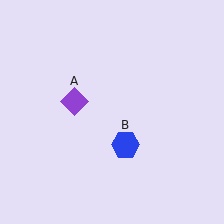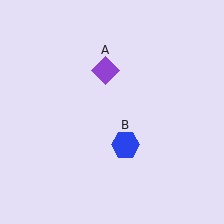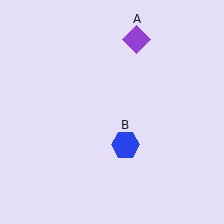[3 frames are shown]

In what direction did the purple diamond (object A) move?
The purple diamond (object A) moved up and to the right.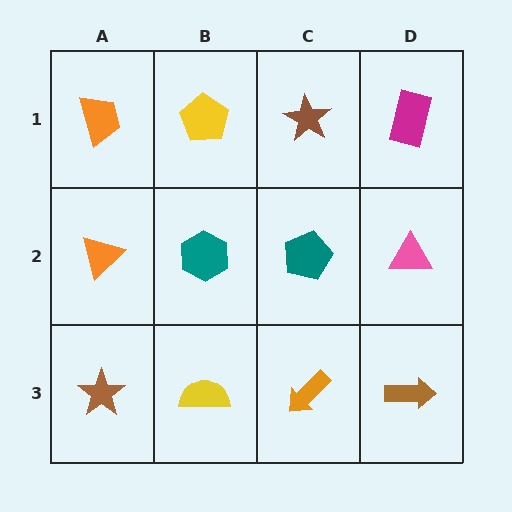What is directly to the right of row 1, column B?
A brown star.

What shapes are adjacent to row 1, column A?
An orange triangle (row 2, column A), a yellow pentagon (row 1, column B).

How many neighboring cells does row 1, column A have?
2.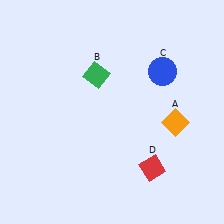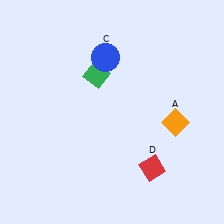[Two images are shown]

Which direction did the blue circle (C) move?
The blue circle (C) moved left.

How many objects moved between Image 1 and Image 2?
1 object moved between the two images.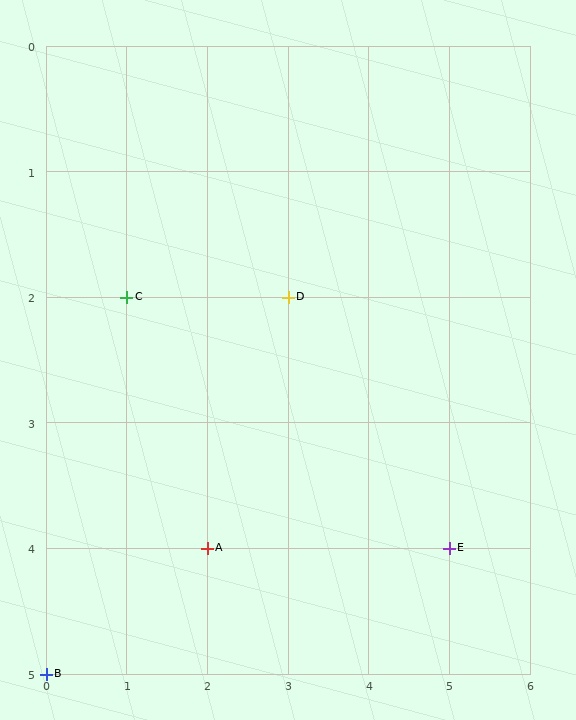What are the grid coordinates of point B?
Point B is at grid coordinates (0, 5).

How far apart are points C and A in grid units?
Points C and A are 1 column and 2 rows apart (about 2.2 grid units diagonally).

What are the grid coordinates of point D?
Point D is at grid coordinates (3, 2).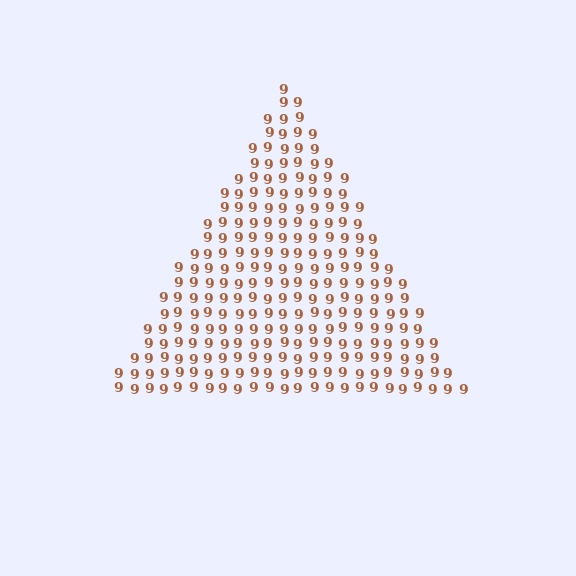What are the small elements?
The small elements are digit 9's.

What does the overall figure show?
The overall figure shows a triangle.